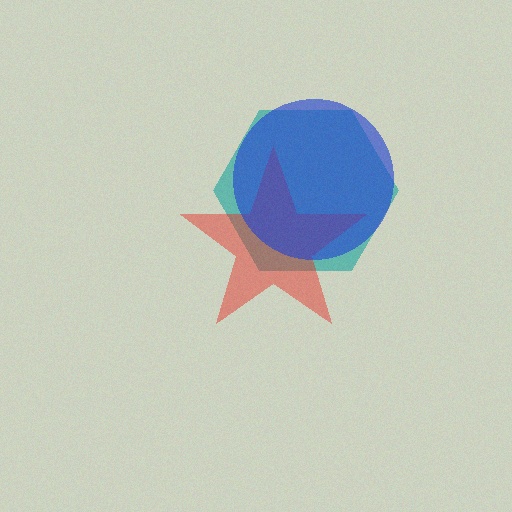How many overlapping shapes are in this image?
There are 3 overlapping shapes in the image.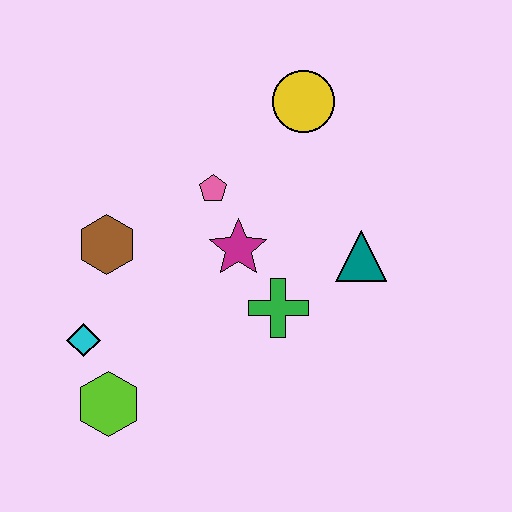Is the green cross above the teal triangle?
No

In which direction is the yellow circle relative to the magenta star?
The yellow circle is above the magenta star.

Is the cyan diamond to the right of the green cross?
No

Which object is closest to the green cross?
The magenta star is closest to the green cross.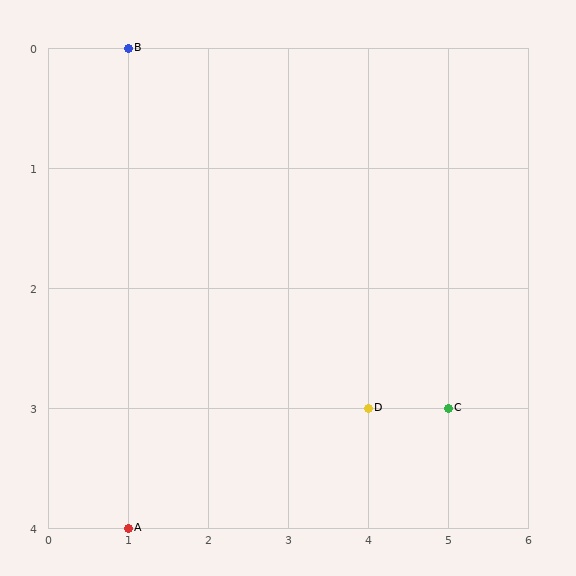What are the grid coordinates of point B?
Point B is at grid coordinates (1, 0).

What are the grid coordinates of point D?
Point D is at grid coordinates (4, 3).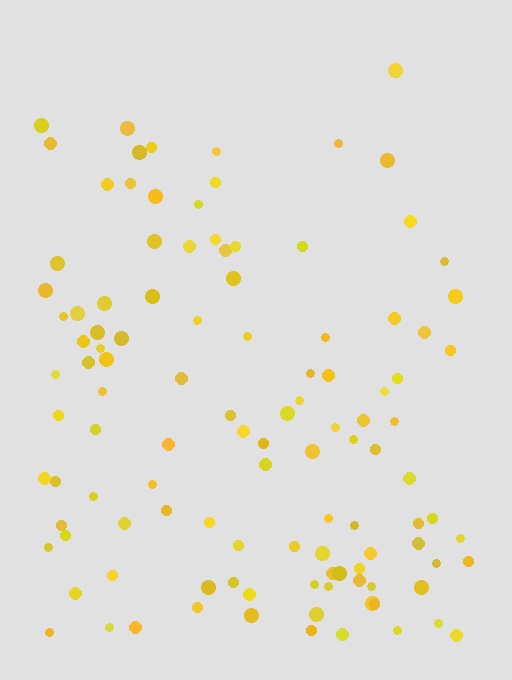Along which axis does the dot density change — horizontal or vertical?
Vertical.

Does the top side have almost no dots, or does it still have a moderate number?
Still a moderate number, just noticeably fewer than the bottom.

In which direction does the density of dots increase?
From top to bottom, with the bottom side densest.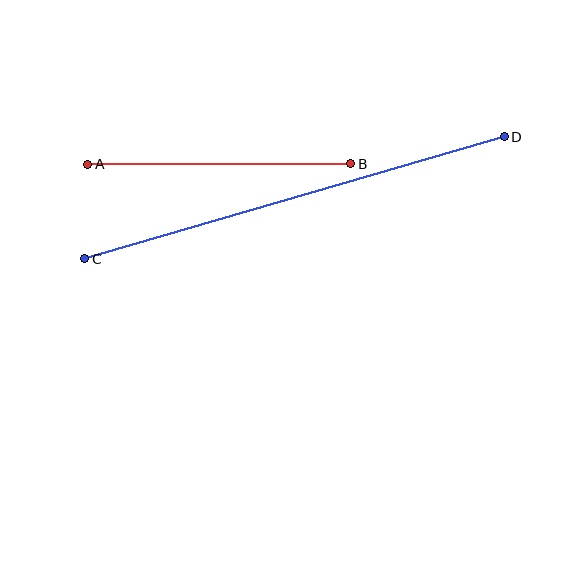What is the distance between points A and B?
The distance is approximately 263 pixels.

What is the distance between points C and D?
The distance is approximately 437 pixels.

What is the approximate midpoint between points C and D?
The midpoint is at approximately (295, 198) pixels.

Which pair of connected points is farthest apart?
Points C and D are farthest apart.